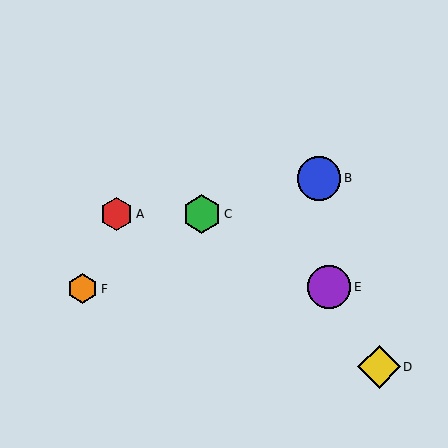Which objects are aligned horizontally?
Objects A, C are aligned horizontally.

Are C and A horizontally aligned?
Yes, both are at y≈214.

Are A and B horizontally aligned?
No, A is at y≈214 and B is at y≈178.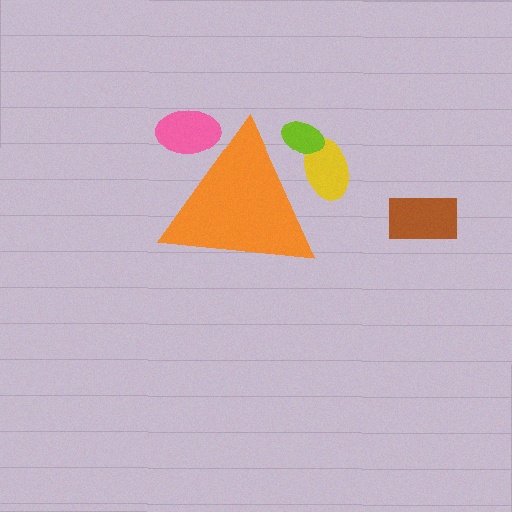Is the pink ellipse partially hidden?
Yes, the pink ellipse is partially hidden behind the orange triangle.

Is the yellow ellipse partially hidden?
Yes, the yellow ellipse is partially hidden behind the orange triangle.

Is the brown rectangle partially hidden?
No, the brown rectangle is fully visible.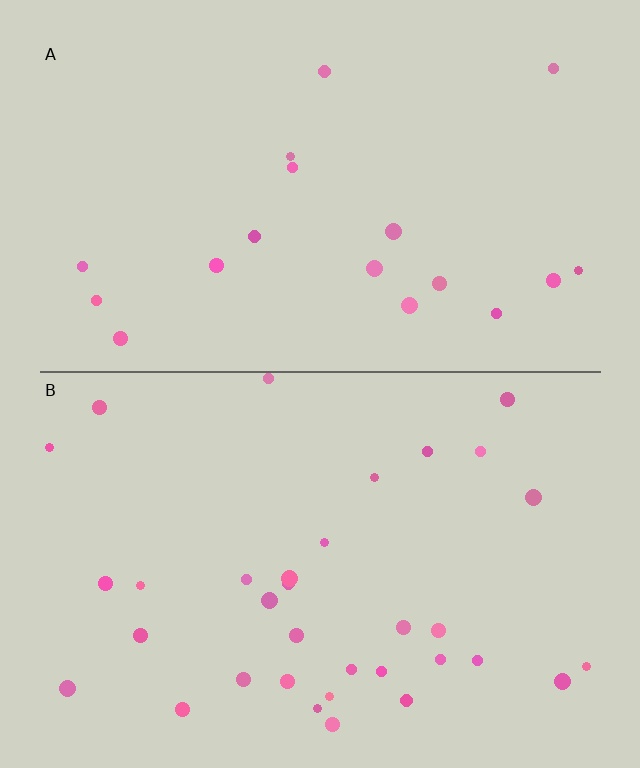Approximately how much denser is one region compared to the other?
Approximately 1.9× — region B over region A.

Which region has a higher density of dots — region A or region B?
B (the bottom).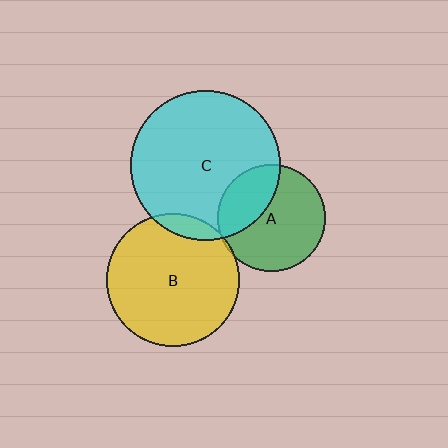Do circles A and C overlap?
Yes.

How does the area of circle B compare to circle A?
Approximately 1.5 times.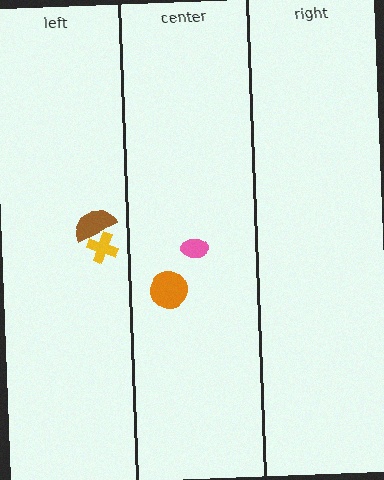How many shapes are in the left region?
2.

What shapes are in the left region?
The brown semicircle, the yellow cross.